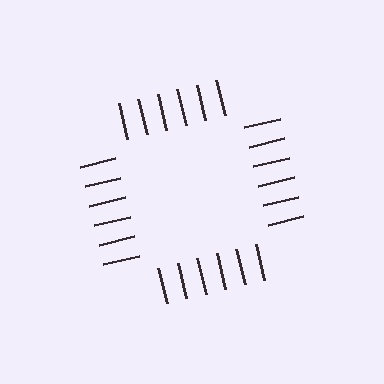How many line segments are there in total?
24 — 6 along each of the 4 edges.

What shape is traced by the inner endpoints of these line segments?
An illusory square — the line segments terminate on its edges but no continuous stroke is drawn.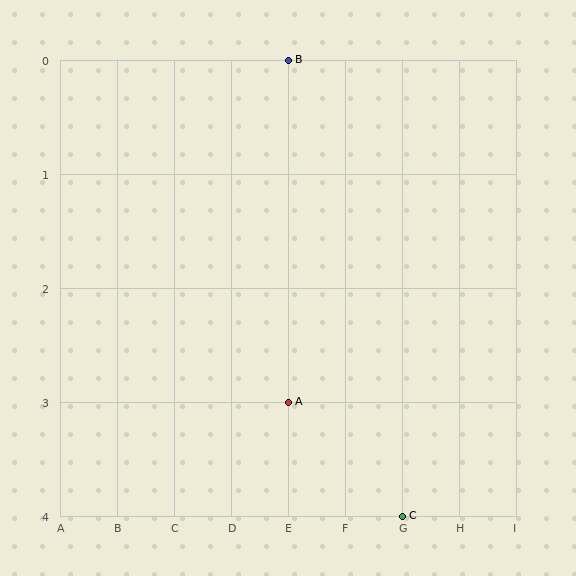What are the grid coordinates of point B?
Point B is at grid coordinates (E, 0).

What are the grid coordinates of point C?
Point C is at grid coordinates (G, 4).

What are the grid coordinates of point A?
Point A is at grid coordinates (E, 3).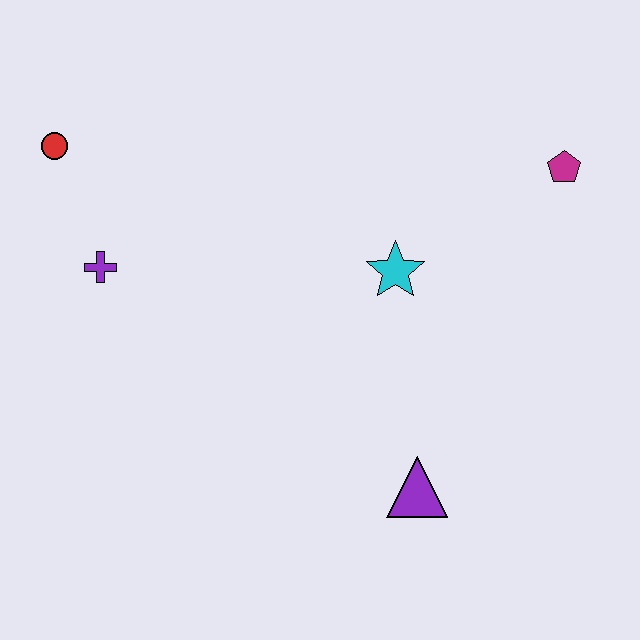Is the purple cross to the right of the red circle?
Yes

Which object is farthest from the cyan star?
The red circle is farthest from the cyan star.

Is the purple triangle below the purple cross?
Yes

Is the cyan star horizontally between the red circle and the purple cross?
No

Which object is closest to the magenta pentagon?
The cyan star is closest to the magenta pentagon.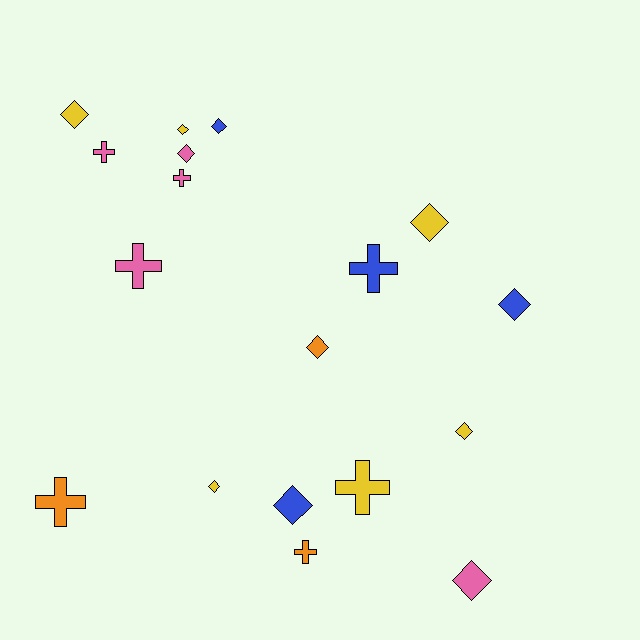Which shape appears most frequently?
Diamond, with 11 objects.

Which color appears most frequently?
Yellow, with 6 objects.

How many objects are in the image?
There are 18 objects.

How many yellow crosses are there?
There is 1 yellow cross.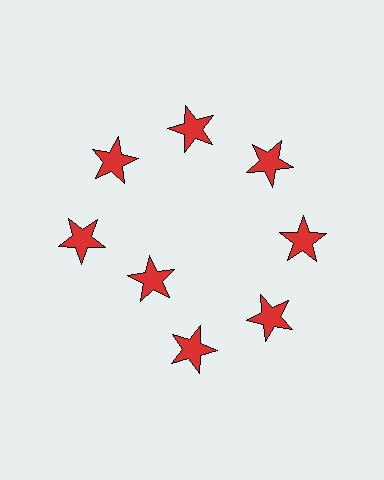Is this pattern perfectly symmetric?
No. The 8 red stars are arranged in a ring, but one element near the 8 o'clock position is pulled inward toward the center, breaking the 8-fold rotational symmetry.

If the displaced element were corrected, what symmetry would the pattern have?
It would have 8-fold rotational symmetry — the pattern would map onto itself every 45 degrees.